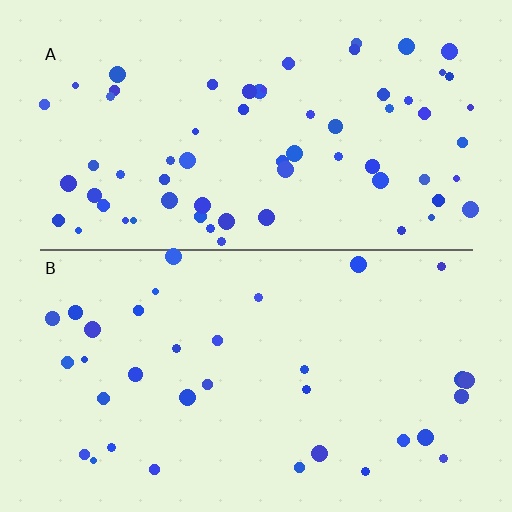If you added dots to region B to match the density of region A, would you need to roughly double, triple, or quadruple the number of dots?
Approximately double.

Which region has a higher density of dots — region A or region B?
A (the top).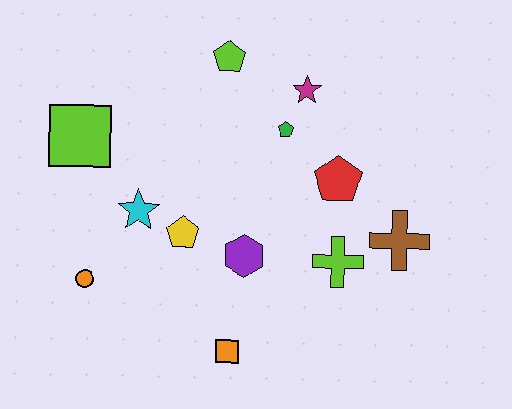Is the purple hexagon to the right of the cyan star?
Yes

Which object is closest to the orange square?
The purple hexagon is closest to the orange square.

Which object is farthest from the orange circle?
The brown cross is farthest from the orange circle.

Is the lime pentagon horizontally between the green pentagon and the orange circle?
Yes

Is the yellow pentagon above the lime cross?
Yes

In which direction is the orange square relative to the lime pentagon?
The orange square is below the lime pentagon.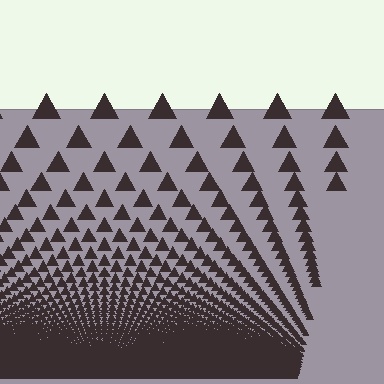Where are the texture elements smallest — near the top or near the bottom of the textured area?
Near the bottom.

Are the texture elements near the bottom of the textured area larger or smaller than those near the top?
Smaller. The gradient is inverted — elements near the bottom are smaller and denser.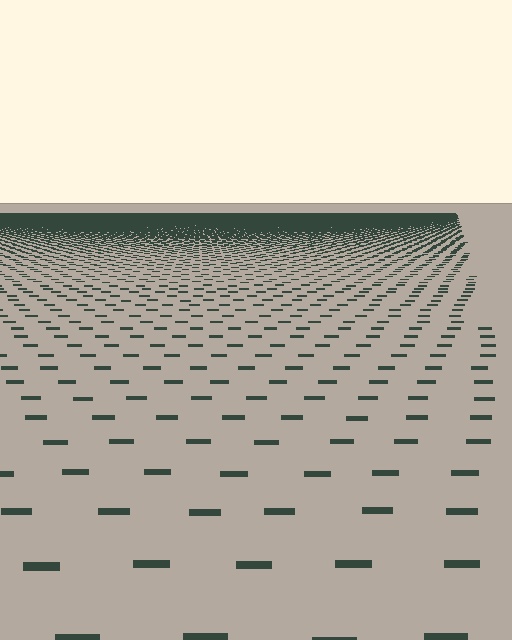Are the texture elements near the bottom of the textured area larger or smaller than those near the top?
Larger. Near the bottom, elements are closer to the viewer and appear at a bigger on-screen size.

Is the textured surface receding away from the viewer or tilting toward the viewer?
The surface is receding away from the viewer. Texture elements get smaller and denser toward the top.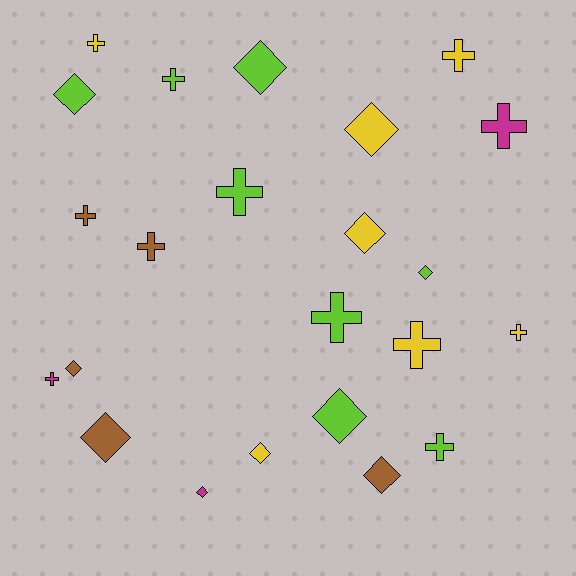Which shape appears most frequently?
Cross, with 12 objects.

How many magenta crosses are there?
There are 2 magenta crosses.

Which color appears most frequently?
Lime, with 8 objects.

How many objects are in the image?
There are 23 objects.